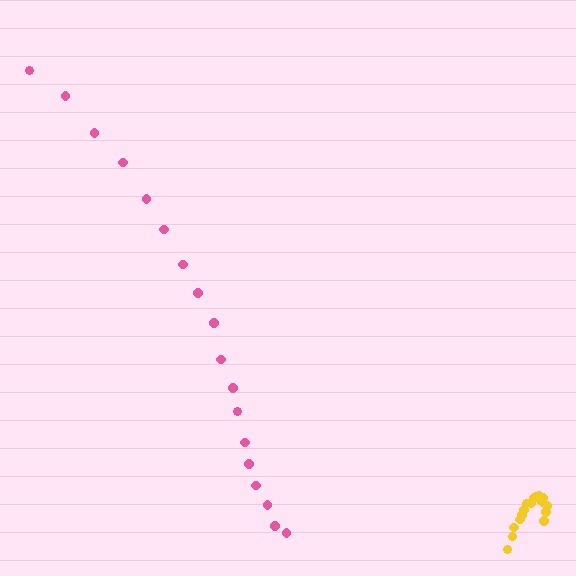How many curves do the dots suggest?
There are 2 distinct paths.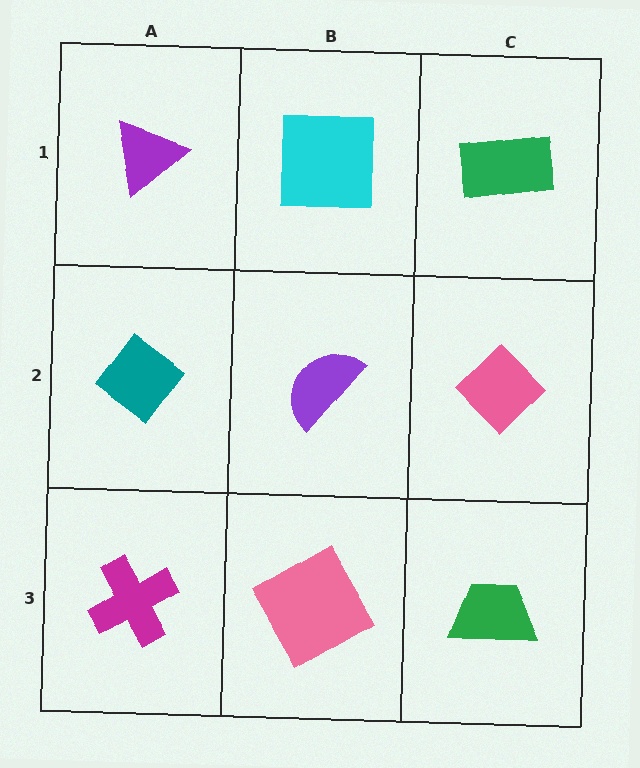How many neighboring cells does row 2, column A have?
3.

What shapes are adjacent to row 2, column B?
A cyan square (row 1, column B), a pink square (row 3, column B), a teal diamond (row 2, column A), a pink diamond (row 2, column C).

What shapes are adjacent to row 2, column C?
A green rectangle (row 1, column C), a green trapezoid (row 3, column C), a purple semicircle (row 2, column B).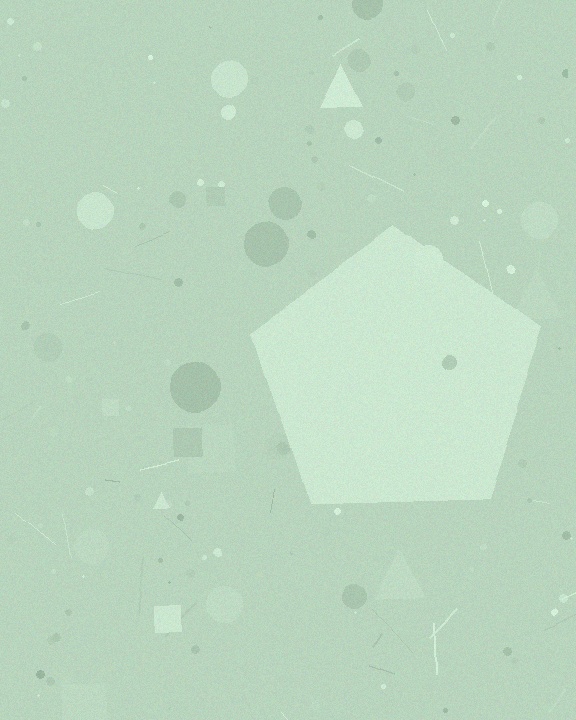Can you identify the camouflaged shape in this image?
The camouflaged shape is a pentagon.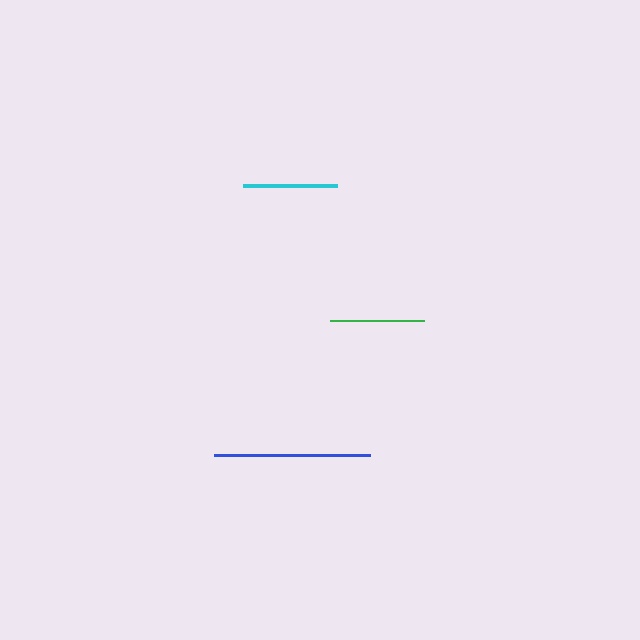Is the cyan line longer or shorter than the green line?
The cyan line is longer than the green line.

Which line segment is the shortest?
The green line is the shortest at approximately 94 pixels.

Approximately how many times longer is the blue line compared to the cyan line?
The blue line is approximately 1.6 times the length of the cyan line.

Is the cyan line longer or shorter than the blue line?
The blue line is longer than the cyan line.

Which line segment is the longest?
The blue line is the longest at approximately 155 pixels.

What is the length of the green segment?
The green segment is approximately 94 pixels long.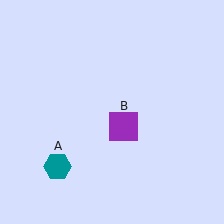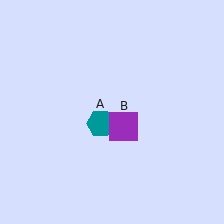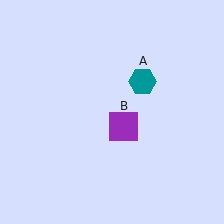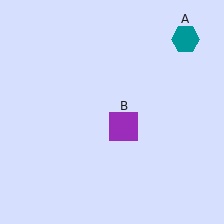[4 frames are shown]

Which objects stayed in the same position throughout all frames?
Purple square (object B) remained stationary.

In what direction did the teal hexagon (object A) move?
The teal hexagon (object A) moved up and to the right.